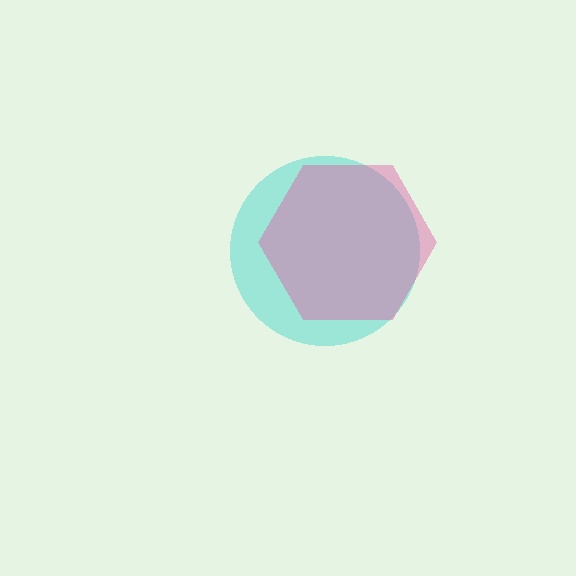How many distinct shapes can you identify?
There are 2 distinct shapes: a cyan circle, a pink hexagon.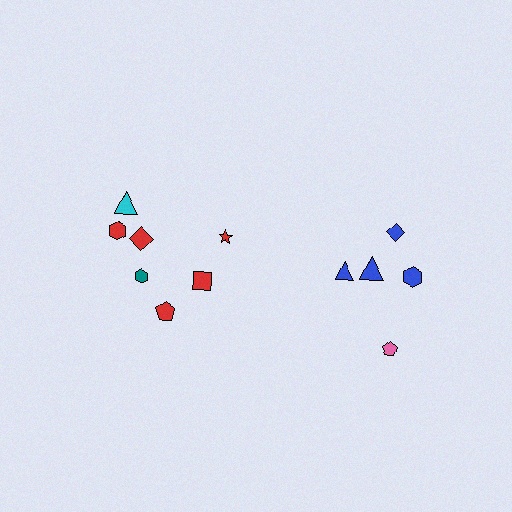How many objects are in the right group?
There are 5 objects.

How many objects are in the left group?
There are 7 objects.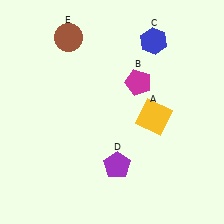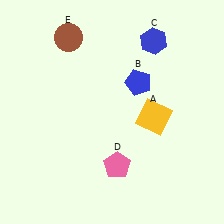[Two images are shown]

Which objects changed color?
B changed from magenta to blue. D changed from purple to pink.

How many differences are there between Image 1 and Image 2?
There are 2 differences between the two images.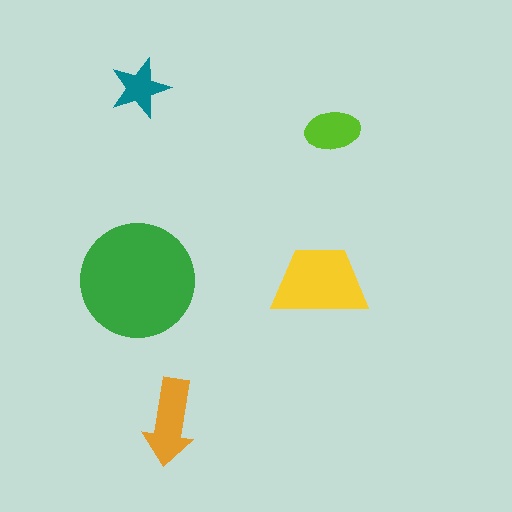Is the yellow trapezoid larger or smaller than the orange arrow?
Larger.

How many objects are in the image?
There are 5 objects in the image.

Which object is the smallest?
The teal star.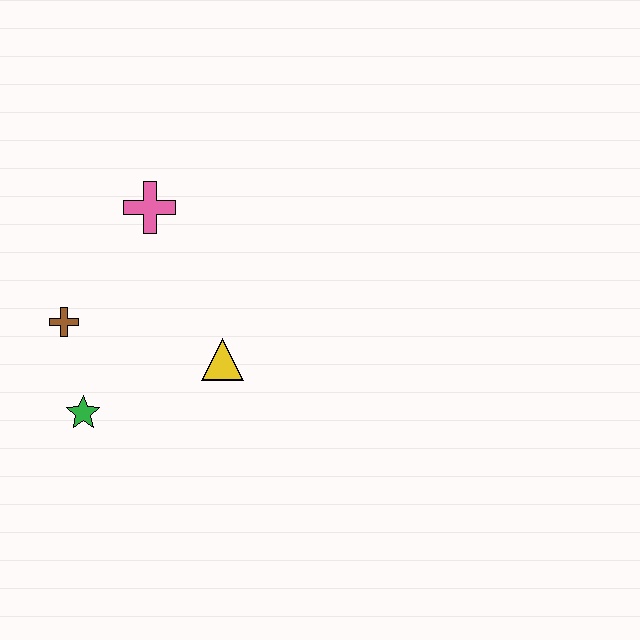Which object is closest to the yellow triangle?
The green star is closest to the yellow triangle.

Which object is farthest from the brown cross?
The yellow triangle is farthest from the brown cross.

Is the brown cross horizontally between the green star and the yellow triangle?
No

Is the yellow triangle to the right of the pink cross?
Yes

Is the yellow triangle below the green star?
No